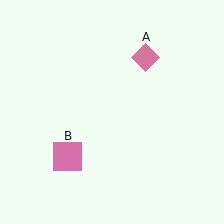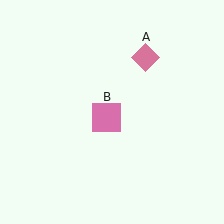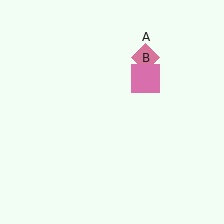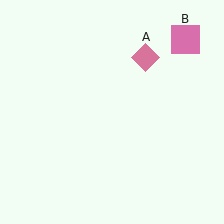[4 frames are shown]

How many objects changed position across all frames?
1 object changed position: pink square (object B).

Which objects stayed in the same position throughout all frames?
Pink diamond (object A) remained stationary.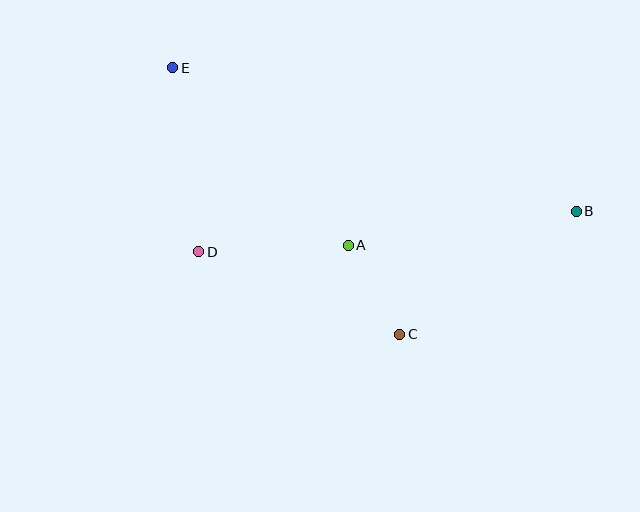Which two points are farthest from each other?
Points B and E are farthest from each other.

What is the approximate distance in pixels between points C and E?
The distance between C and E is approximately 350 pixels.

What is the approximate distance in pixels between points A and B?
The distance between A and B is approximately 230 pixels.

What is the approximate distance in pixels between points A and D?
The distance between A and D is approximately 150 pixels.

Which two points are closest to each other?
Points A and C are closest to each other.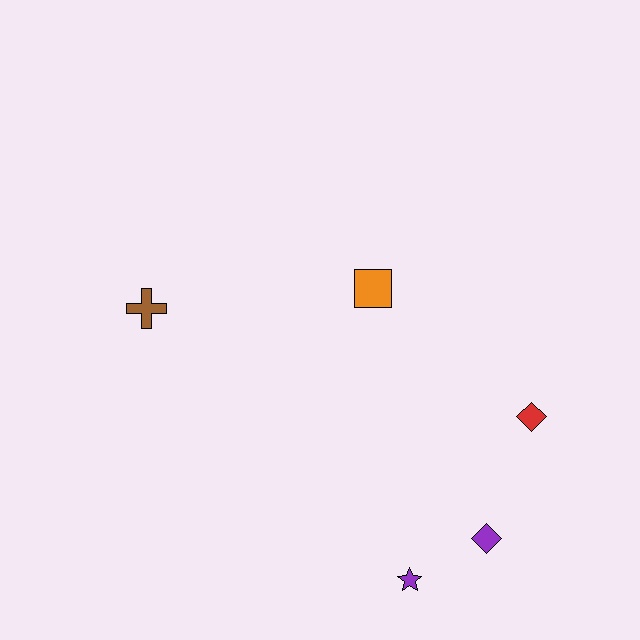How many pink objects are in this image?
There are no pink objects.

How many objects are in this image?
There are 5 objects.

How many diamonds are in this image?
There are 2 diamonds.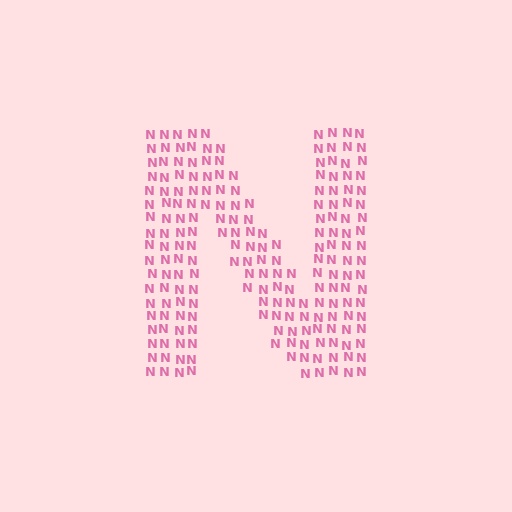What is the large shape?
The large shape is the letter N.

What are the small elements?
The small elements are letter N's.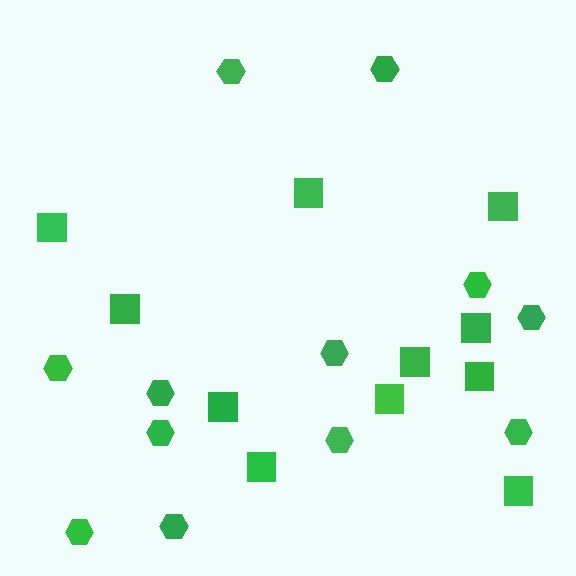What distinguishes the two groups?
There are 2 groups: one group of squares (11) and one group of hexagons (12).